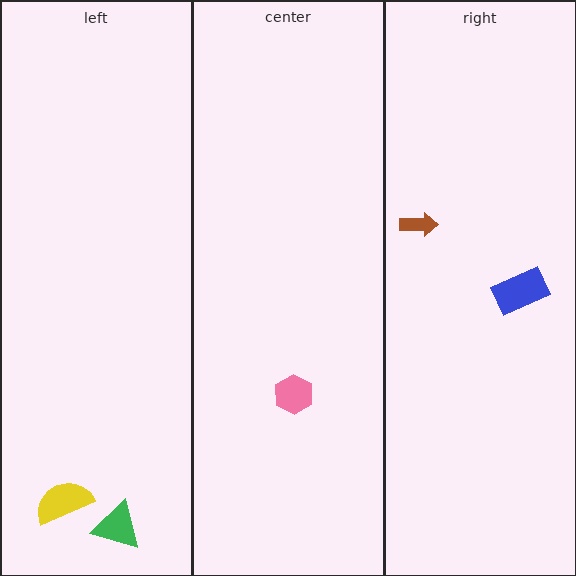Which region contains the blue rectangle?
The right region.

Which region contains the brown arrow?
The right region.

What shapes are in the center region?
The pink hexagon.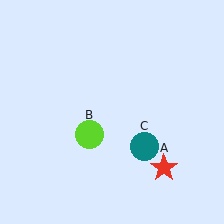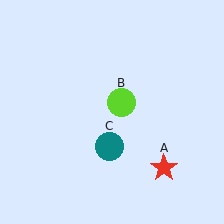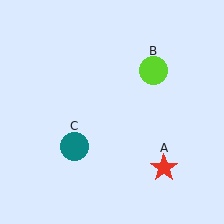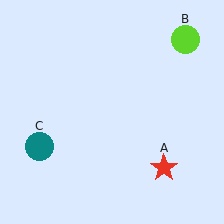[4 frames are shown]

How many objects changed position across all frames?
2 objects changed position: lime circle (object B), teal circle (object C).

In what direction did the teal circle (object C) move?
The teal circle (object C) moved left.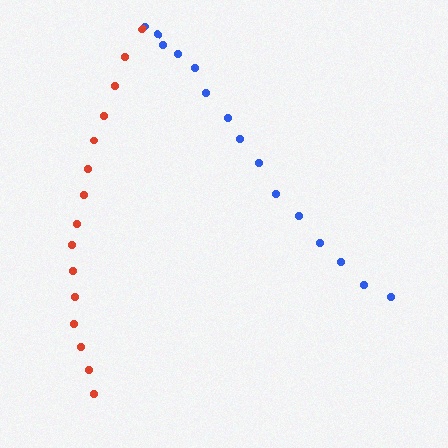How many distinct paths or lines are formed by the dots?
There are 2 distinct paths.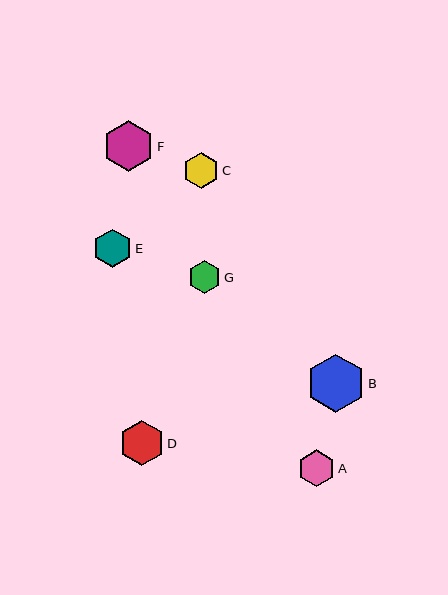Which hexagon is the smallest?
Hexagon G is the smallest with a size of approximately 33 pixels.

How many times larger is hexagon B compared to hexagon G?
Hexagon B is approximately 1.8 times the size of hexagon G.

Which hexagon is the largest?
Hexagon B is the largest with a size of approximately 58 pixels.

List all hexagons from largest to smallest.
From largest to smallest: B, F, D, E, A, C, G.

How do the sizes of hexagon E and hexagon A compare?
Hexagon E and hexagon A are approximately the same size.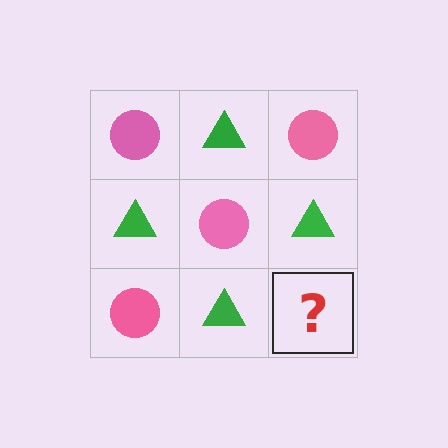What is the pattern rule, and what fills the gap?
The rule is that it alternates pink circle and green triangle in a checkerboard pattern. The gap should be filled with a pink circle.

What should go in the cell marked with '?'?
The missing cell should contain a pink circle.